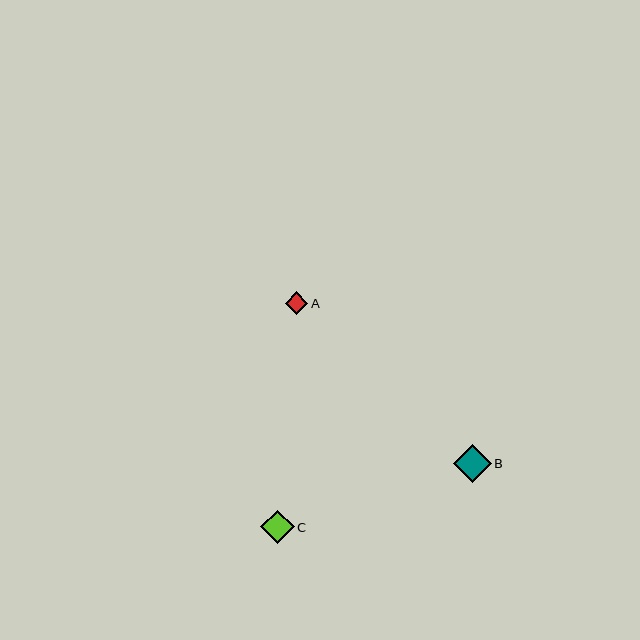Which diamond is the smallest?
Diamond A is the smallest with a size of approximately 23 pixels.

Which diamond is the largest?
Diamond B is the largest with a size of approximately 38 pixels.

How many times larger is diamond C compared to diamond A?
Diamond C is approximately 1.5 times the size of diamond A.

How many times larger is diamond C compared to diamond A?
Diamond C is approximately 1.5 times the size of diamond A.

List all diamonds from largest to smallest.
From largest to smallest: B, C, A.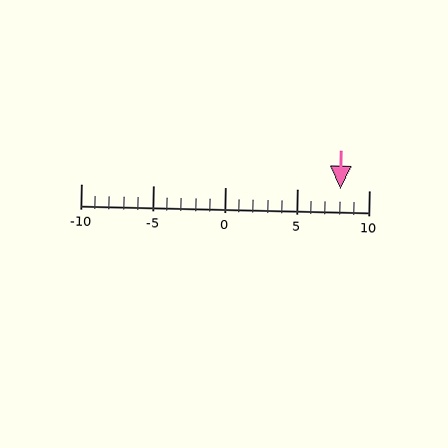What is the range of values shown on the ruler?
The ruler shows values from -10 to 10.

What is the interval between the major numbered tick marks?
The major tick marks are spaced 5 units apart.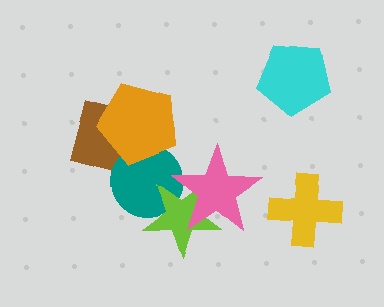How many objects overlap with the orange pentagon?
2 objects overlap with the orange pentagon.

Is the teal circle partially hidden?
Yes, it is partially covered by another shape.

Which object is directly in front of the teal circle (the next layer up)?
The lime star is directly in front of the teal circle.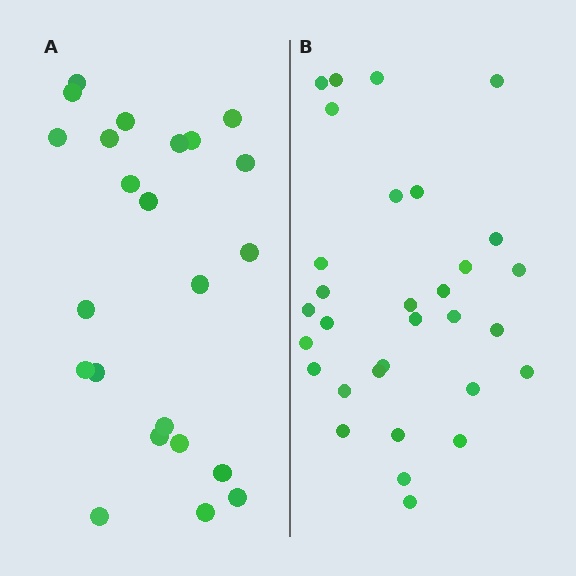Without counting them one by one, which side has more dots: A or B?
Region B (the right region) has more dots.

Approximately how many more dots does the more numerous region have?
Region B has roughly 8 or so more dots than region A.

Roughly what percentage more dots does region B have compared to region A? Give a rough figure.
About 35% more.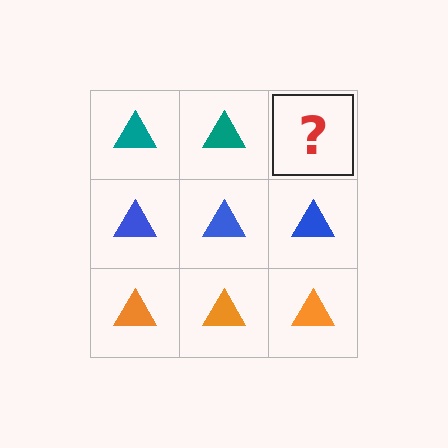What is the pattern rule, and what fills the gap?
The rule is that each row has a consistent color. The gap should be filled with a teal triangle.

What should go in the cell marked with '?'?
The missing cell should contain a teal triangle.